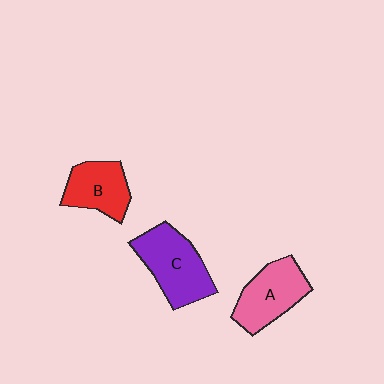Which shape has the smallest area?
Shape B (red).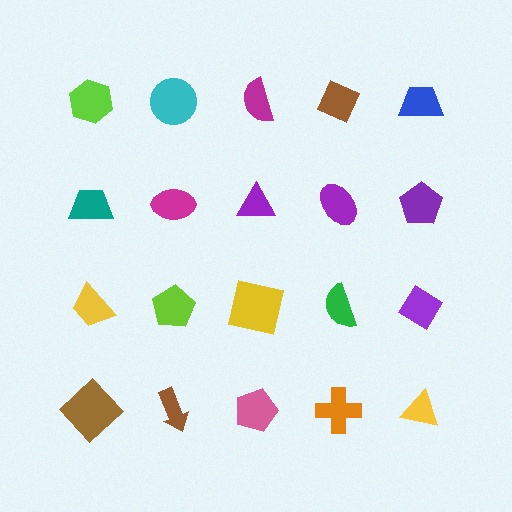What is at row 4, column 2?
A brown arrow.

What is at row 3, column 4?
A green semicircle.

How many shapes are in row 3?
5 shapes.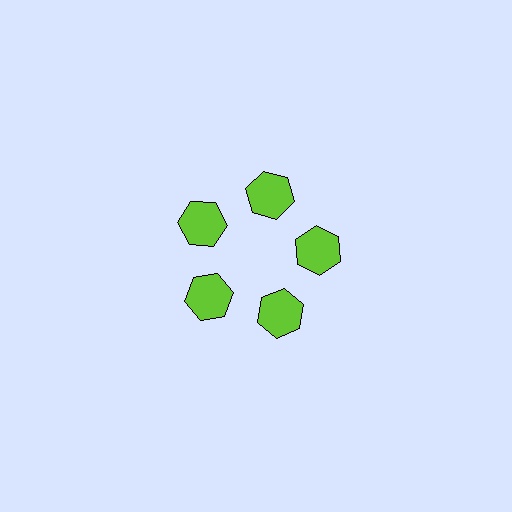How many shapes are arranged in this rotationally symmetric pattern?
There are 5 shapes, arranged in 5 groups of 1.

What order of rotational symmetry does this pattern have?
This pattern has 5-fold rotational symmetry.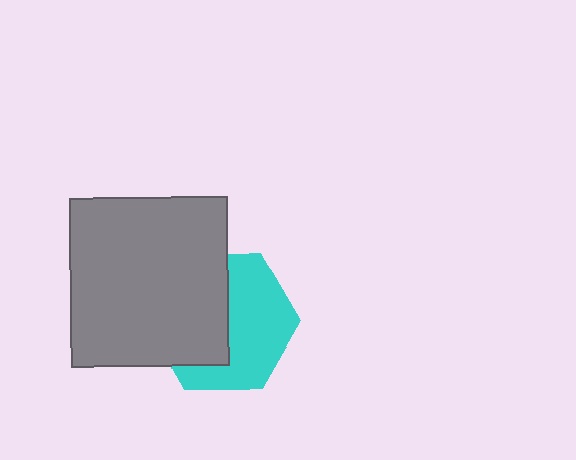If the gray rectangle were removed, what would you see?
You would see the complete cyan hexagon.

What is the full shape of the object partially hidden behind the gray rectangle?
The partially hidden object is a cyan hexagon.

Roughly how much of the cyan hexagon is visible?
About half of it is visible (roughly 53%).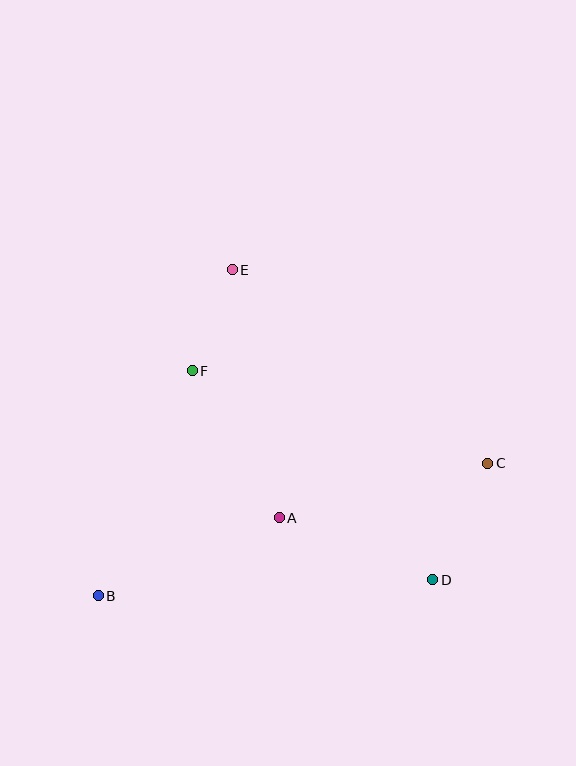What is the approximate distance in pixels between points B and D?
The distance between B and D is approximately 335 pixels.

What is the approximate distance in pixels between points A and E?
The distance between A and E is approximately 252 pixels.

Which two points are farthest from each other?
Points B and C are farthest from each other.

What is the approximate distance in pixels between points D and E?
The distance between D and E is approximately 369 pixels.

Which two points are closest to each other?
Points E and F are closest to each other.